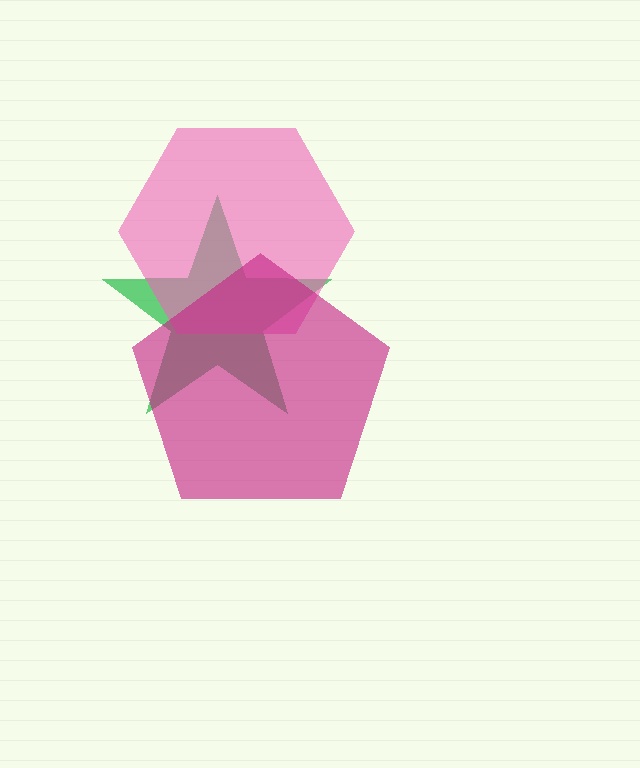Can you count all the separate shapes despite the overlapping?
Yes, there are 3 separate shapes.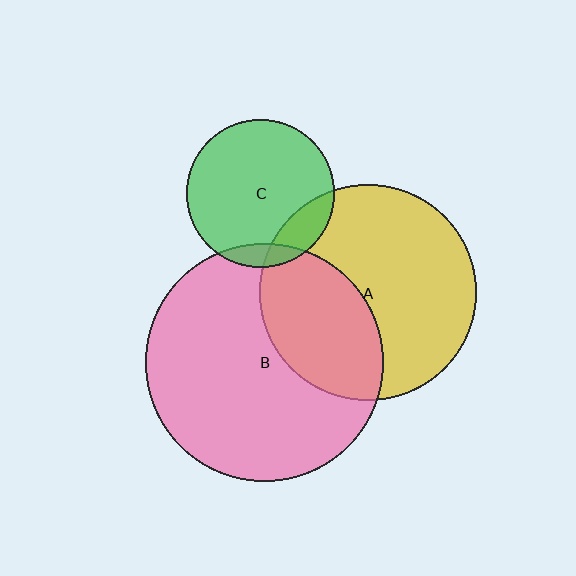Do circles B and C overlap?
Yes.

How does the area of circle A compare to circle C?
Approximately 2.1 times.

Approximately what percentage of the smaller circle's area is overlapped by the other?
Approximately 10%.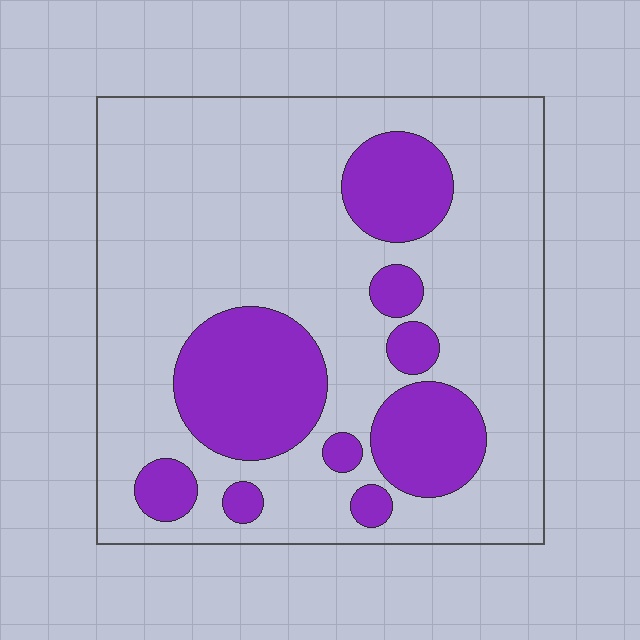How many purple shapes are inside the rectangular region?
9.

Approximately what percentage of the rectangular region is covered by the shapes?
Approximately 25%.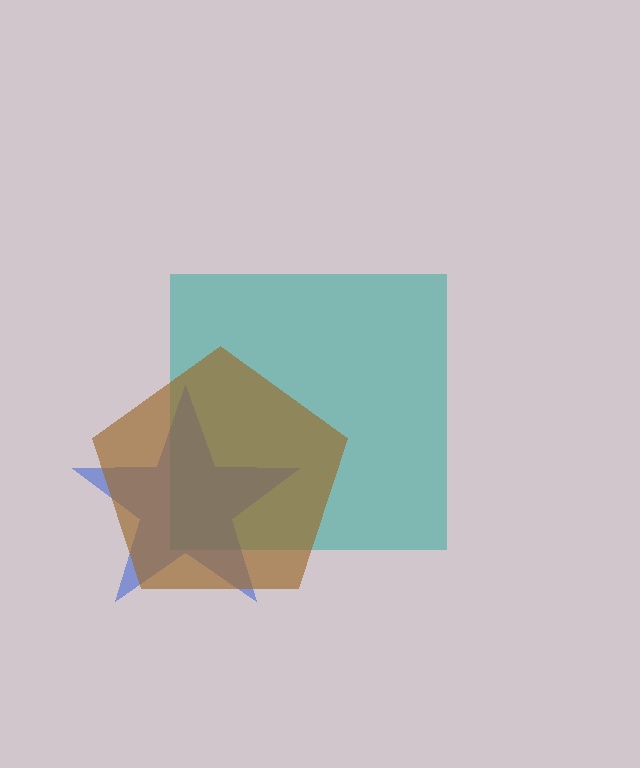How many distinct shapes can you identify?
There are 3 distinct shapes: a teal square, a blue star, a brown pentagon.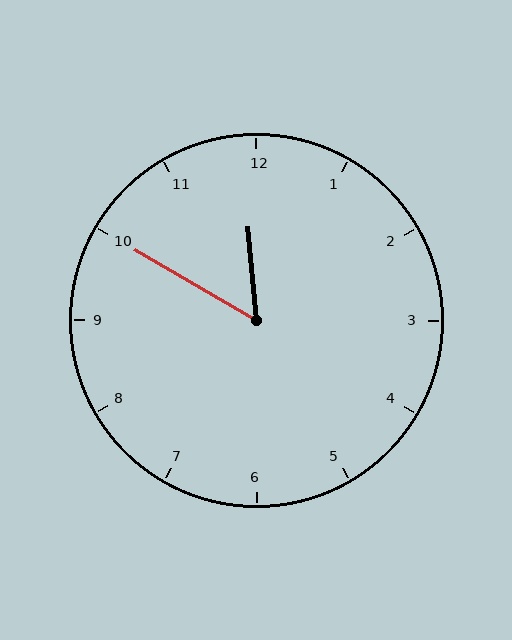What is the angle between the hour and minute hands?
Approximately 55 degrees.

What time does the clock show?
11:50.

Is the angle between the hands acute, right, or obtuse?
It is acute.